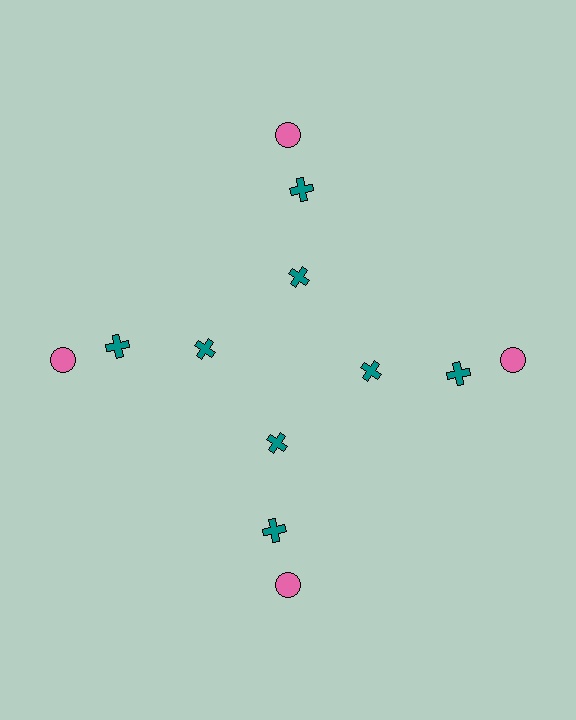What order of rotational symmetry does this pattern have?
This pattern has 4-fold rotational symmetry.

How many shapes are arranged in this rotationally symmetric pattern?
There are 12 shapes, arranged in 4 groups of 3.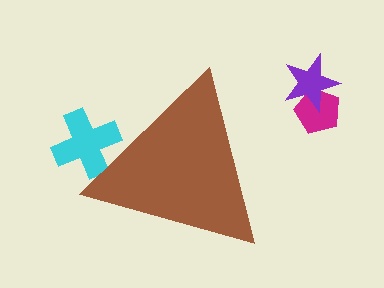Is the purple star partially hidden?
No, the purple star is fully visible.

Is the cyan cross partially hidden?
Yes, the cyan cross is partially hidden behind the brown triangle.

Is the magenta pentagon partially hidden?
No, the magenta pentagon is fully visible.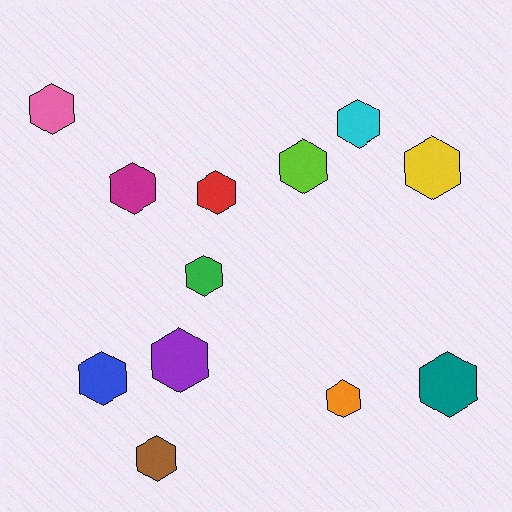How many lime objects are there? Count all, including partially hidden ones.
There is 1 lime object.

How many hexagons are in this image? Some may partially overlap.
There are 12 hexagons.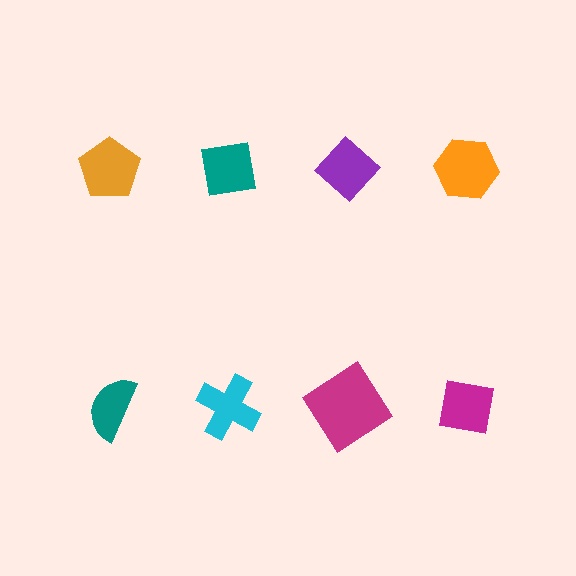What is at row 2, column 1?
A teal semicircle.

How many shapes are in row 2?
4 shapes.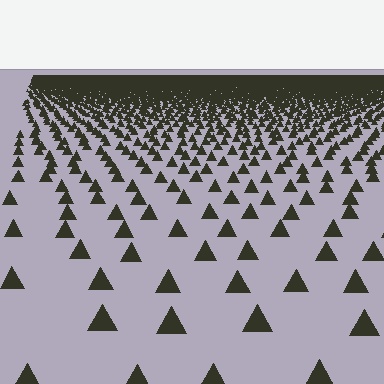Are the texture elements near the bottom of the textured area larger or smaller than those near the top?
Larger. Near the bottom, elements are closer to the viewer and appear at a bigger on-screen size.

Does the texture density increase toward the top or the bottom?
Density increases toward the top.